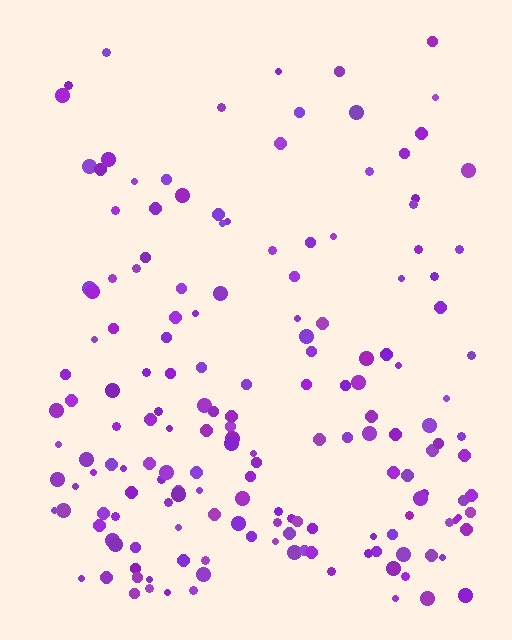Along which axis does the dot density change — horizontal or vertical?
Vertical.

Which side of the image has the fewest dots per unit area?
The top.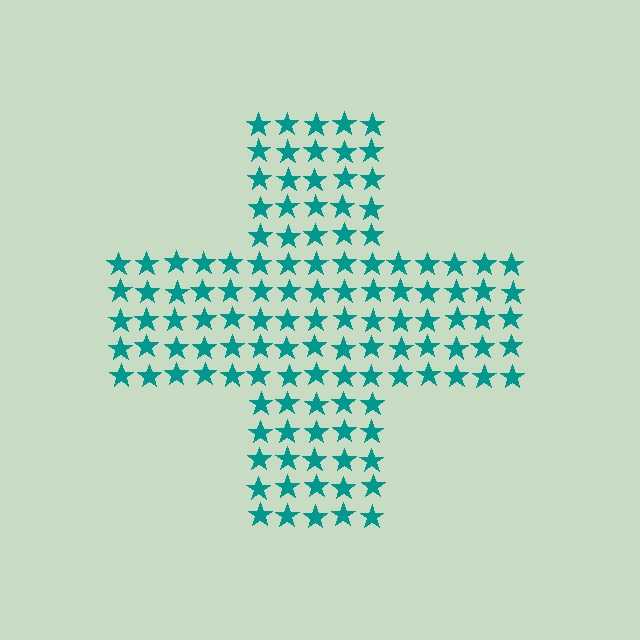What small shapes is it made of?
It is made of small stars.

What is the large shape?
The large shape is a cross.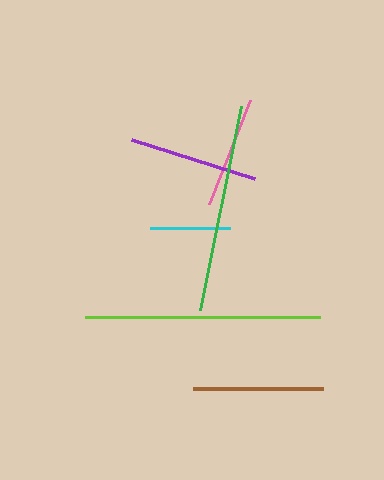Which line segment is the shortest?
The cyan line is the shortest at approximately 81 pixels.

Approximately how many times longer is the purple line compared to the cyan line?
The purple line is approximately 1.6 times the length of the cyan line.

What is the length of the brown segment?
The brown segment is approximately 130 pixels long.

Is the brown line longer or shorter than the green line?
The green line is longer than the brown line.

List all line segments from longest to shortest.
From longest to shortest: lime, green, purple, brown, pink, cyan.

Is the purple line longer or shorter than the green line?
The green line is longer than the purple line.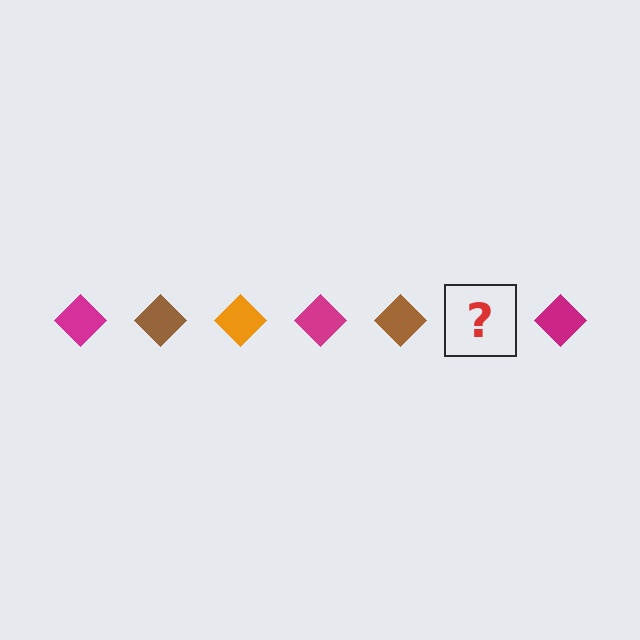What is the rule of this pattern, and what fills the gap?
The rule is that the pattern cycles through magenta, brown, orange diamonds. The gap should be filled with an orange diamond.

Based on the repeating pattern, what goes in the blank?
The blank should be an orange diamond.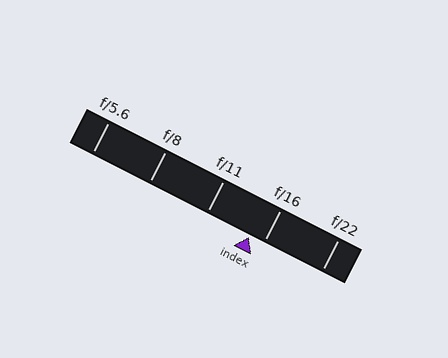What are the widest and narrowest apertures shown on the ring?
The widest aperture shown is f/5.6 and the narrowest is f/22.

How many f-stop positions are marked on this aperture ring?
There are 5 f-stop positions marked.